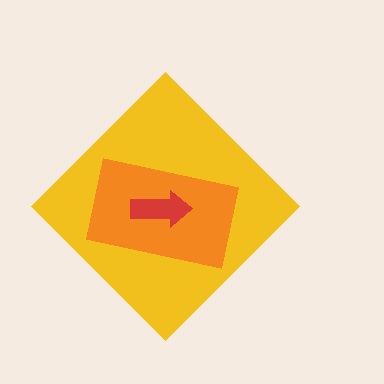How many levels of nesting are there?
3.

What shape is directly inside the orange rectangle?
The red arrow.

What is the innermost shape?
The red arrow.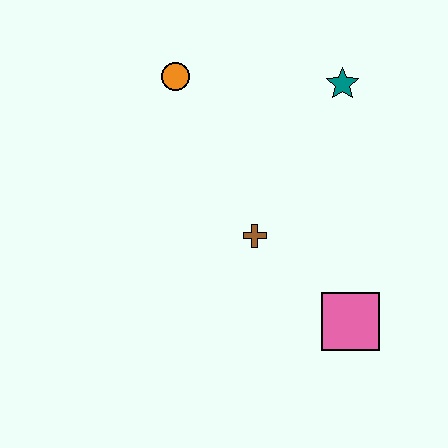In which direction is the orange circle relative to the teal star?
The orange circle is to the left of the teal star.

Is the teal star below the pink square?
No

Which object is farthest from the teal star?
The pink square is farthest from the teal star.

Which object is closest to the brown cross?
The pink square is closest to the brown cross.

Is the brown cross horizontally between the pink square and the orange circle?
Yes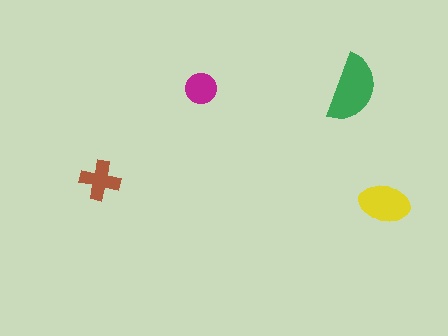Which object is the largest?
The green semicircle.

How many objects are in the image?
There are 4 objects in the image.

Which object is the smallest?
The magenta circle.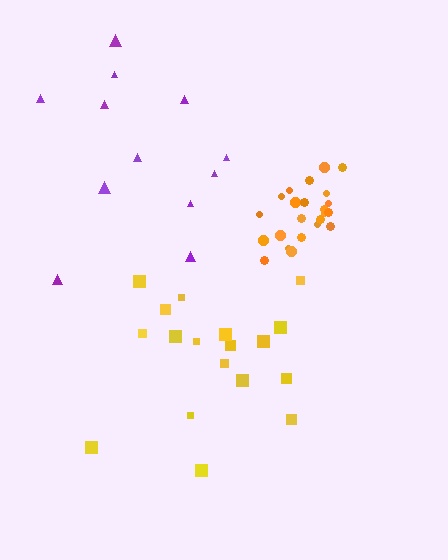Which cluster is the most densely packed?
Orange.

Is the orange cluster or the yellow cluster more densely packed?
Orange.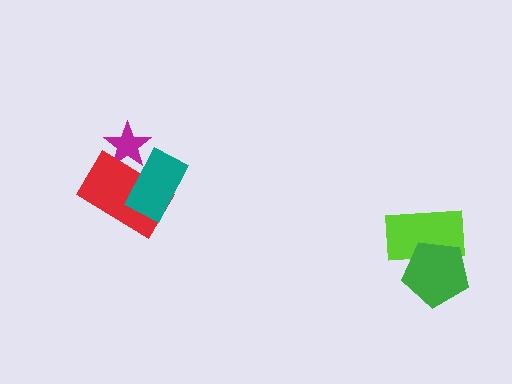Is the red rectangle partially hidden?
Yes, it is partially covered by another shape.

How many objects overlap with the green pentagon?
1 object overlaps with the green pentagon.